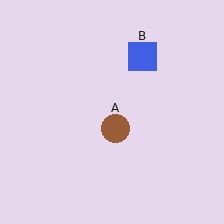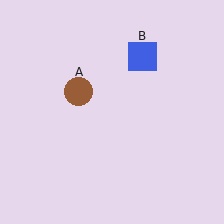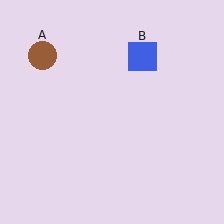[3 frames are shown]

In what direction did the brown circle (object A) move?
The brown circle (object A) moved up and to the left.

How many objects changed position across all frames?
1 object changed position: brown circle (object A).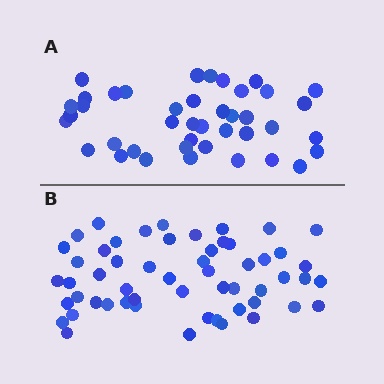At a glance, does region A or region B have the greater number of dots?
Region B (the bottom region) has more dots.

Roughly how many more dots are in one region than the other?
Region B has approximately 15 more dots than region A.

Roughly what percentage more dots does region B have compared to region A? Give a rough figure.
About 35% more.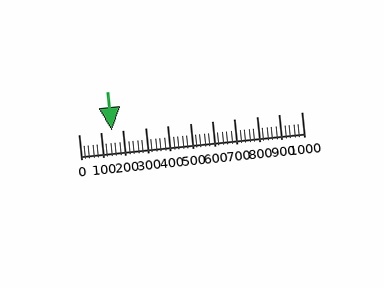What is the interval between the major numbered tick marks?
The major tick marks are spaced 100 units apart.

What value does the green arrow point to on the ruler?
The green arrow points to approximately 150.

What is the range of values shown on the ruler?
The ruler shows values from 0 to 1000.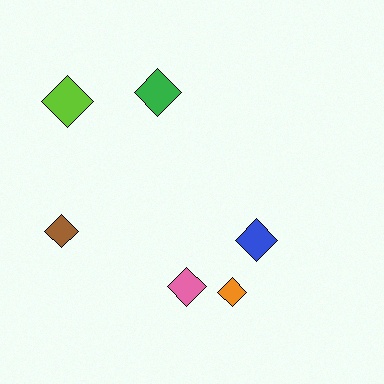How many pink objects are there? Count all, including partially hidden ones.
There is 1 pink object.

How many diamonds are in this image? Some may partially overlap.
There are 6 diamonds.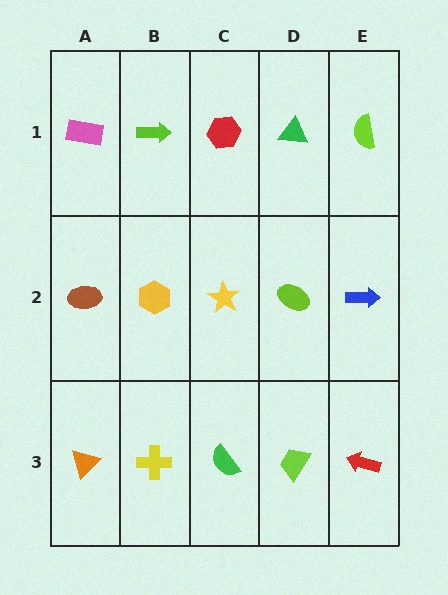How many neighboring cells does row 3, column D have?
3.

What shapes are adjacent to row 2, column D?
A green triangle (row 1, column D), a lime trapezoid (row 3, column D), a yellow star (row 2, column C), a blue arrow (row 2, column E).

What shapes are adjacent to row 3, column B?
A yellow hexagon (row 2, column B), an orange triangle (row 3, column A), a green semicircle (row 3, column C).